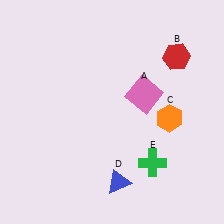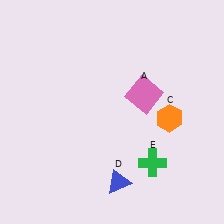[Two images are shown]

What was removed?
The red hexagon (B) was removed in Image 2.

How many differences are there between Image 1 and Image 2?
There is 1 difference between the two images.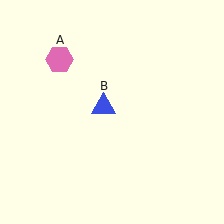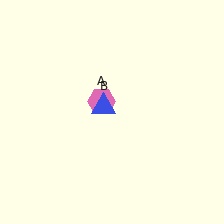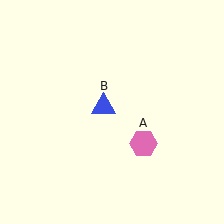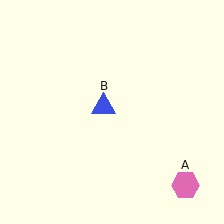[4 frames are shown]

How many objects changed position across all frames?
1 object changed position: pink hexagon (object A).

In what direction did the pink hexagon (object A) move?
The pink hexagon (object A) moved down and to the right.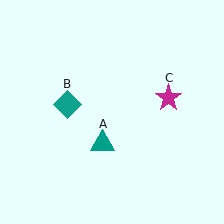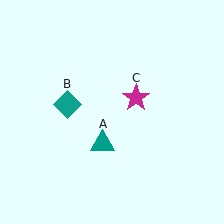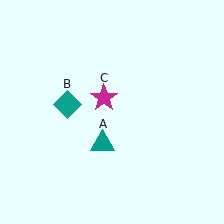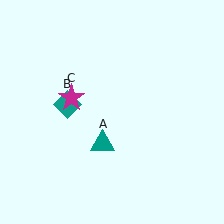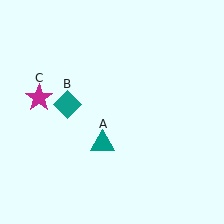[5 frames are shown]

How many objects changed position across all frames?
1 object changed position: magenta star (object C).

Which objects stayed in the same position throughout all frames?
Teal triangle (object A) and teal diamond (object B) remained stationary.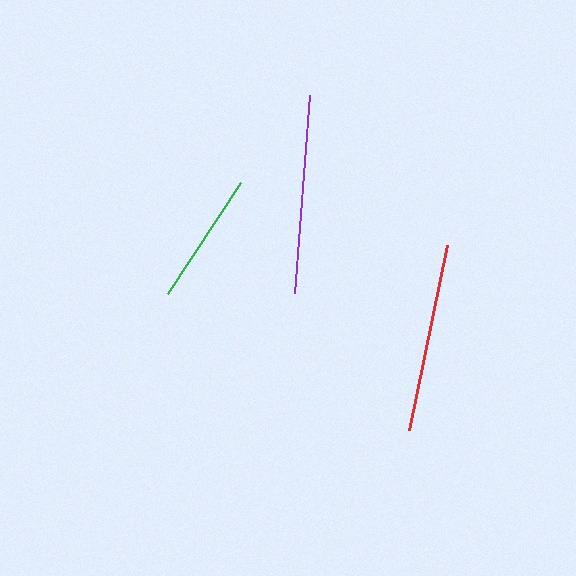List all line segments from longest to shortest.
From longest to shortest: purple, red, green.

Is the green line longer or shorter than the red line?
The red line is longer than the green line.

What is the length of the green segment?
The green segment is approximately 133 pixels long.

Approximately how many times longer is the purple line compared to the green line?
The purple line is approximately 1.5 times the length of the green line.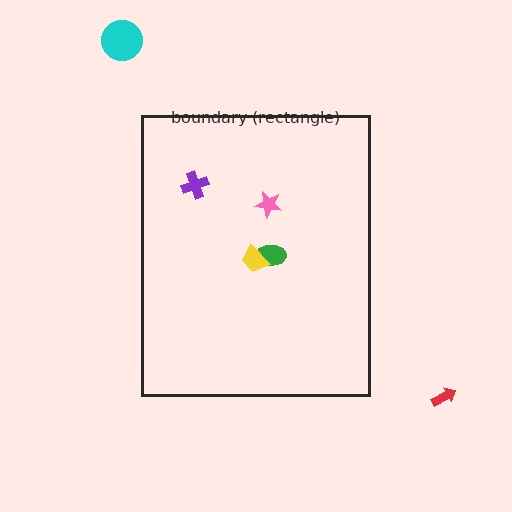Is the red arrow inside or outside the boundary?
Outside.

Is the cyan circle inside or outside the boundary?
Outside.